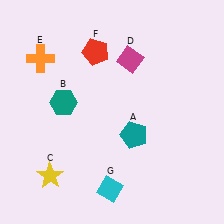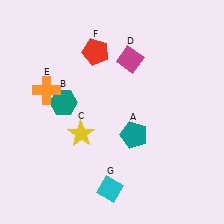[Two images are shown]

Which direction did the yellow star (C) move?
The yellow star (C) moved up.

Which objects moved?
The objects that moved are: the yellow star (C), the orange cross (E).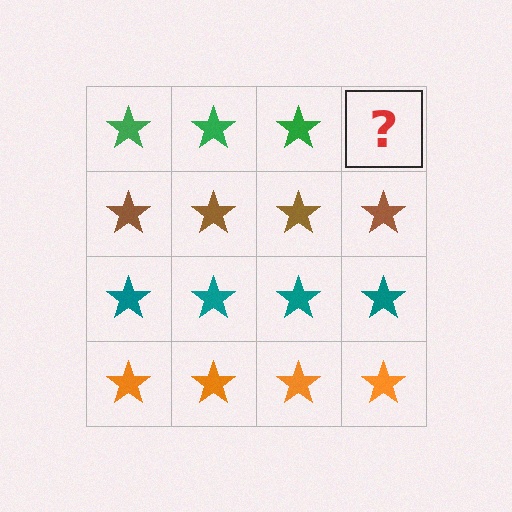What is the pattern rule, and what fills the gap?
The rule is that each row has a consistent color. The gap should be filled with a green star.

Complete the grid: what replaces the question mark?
The question mark should be replaced with a green star.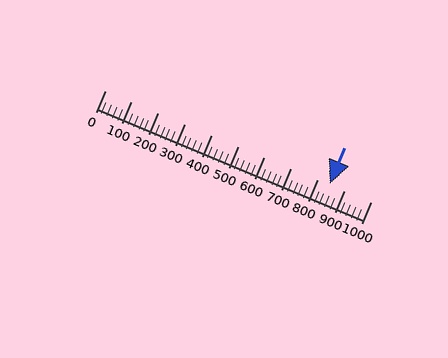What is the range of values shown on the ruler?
The ruler shows values from 0 to 1000.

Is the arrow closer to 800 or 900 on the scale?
The arrow is closer to 800.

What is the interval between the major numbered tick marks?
The major tick marks are spaced 100 units apart.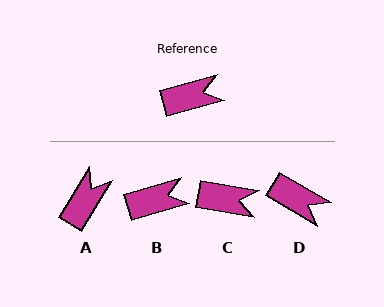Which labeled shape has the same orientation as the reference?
B.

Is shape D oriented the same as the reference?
No, it is off by about 47 degrees.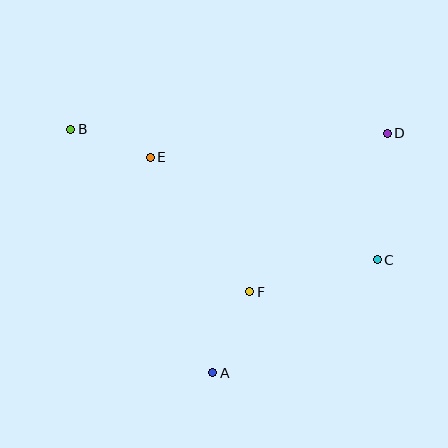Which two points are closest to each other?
Points B and E are closest to each other.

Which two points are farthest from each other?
Points B and C are farthest from each other.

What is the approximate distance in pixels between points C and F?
The distance between C and F is approximately 131 pixels.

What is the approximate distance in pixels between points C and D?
The distance between C and D is approximately 127 pixels.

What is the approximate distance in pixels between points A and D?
The distance between A and D is approximately 296 pixels.